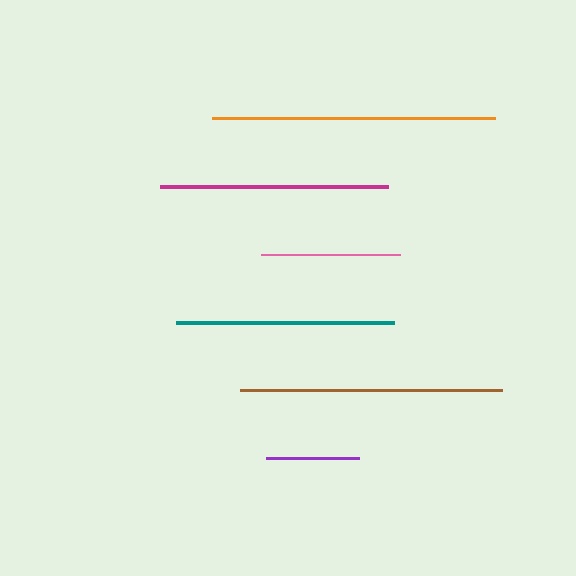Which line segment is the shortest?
The purple line is the shortest at approximately 93 pixels.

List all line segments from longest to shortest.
From longest to shortest: orange, brown, magenta, teal, pink, purple.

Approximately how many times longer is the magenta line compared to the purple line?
The magenta line is approximately 2.4 times the length of the purple line.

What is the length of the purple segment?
The purple segment is approximately 93 pixels long.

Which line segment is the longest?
The orange line is the longest at approximately 283 pixels.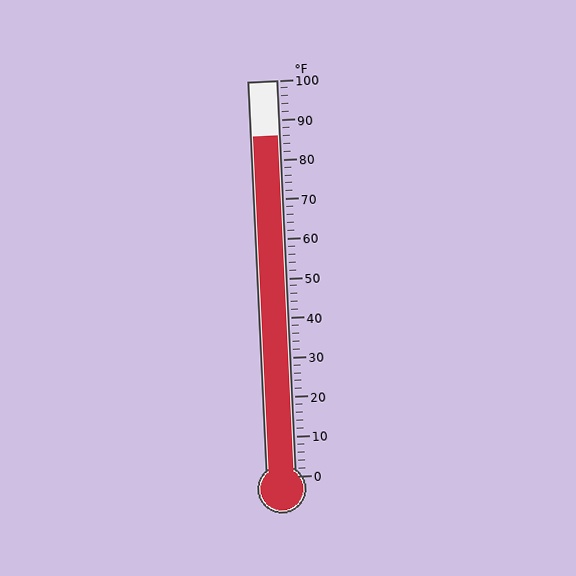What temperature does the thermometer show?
The thermometer shows approximately 86°F.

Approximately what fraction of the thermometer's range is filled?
The thermometer is filled to approximately 85% of its range.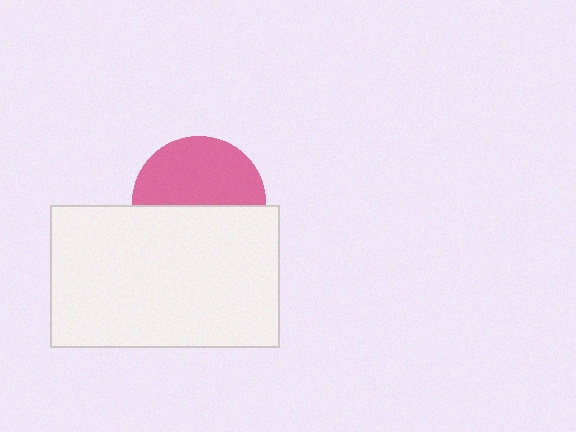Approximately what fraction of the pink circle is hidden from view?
Roughly 47% of the pink circle is hidden behind the white rectangle.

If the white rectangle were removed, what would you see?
You would see the complete pink circle.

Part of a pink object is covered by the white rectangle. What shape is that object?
It is a circle.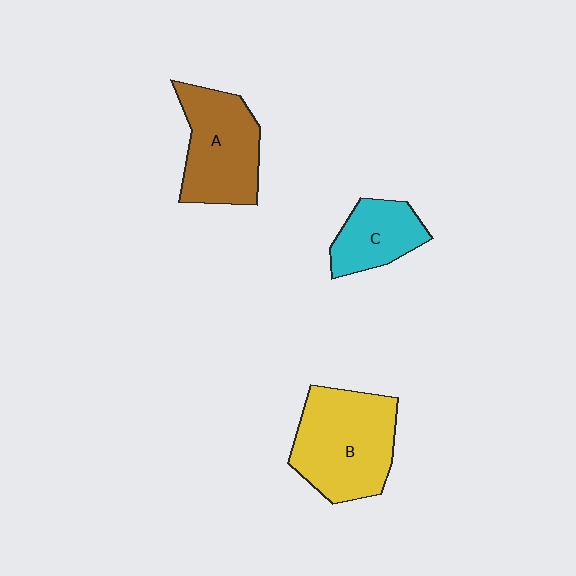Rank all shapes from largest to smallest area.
From largest to smallest: B (yellow), A (brown), C (cyan).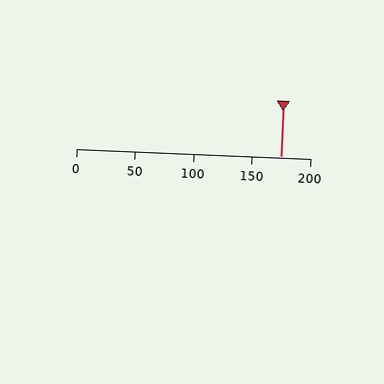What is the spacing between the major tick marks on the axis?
The major ticks are spaced 50 apart.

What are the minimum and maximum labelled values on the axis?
The axis runs from 0 to 200.